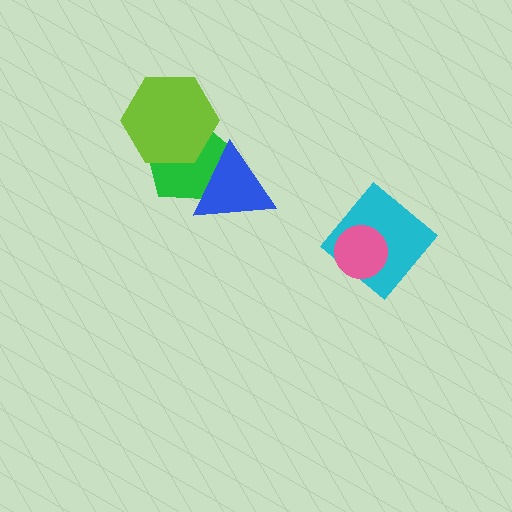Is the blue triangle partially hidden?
No, no other shape covers it.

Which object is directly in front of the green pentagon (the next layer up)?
The lime hexagon is directly in front of the green pentagon.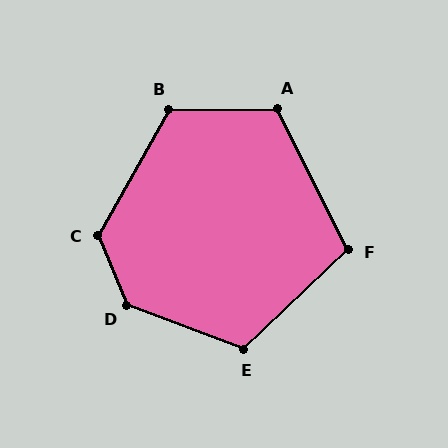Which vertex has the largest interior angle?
D, at approximately 133 degrees.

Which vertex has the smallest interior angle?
F, at approximately 107 degrees.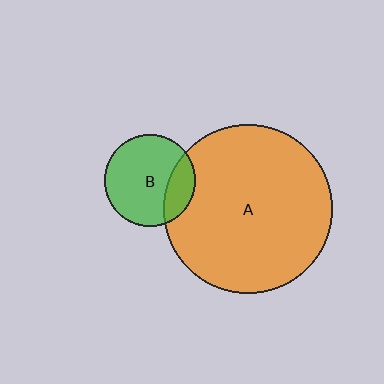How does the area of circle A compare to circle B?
Approximately 3.4 times.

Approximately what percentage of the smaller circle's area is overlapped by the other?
Approximately 20%.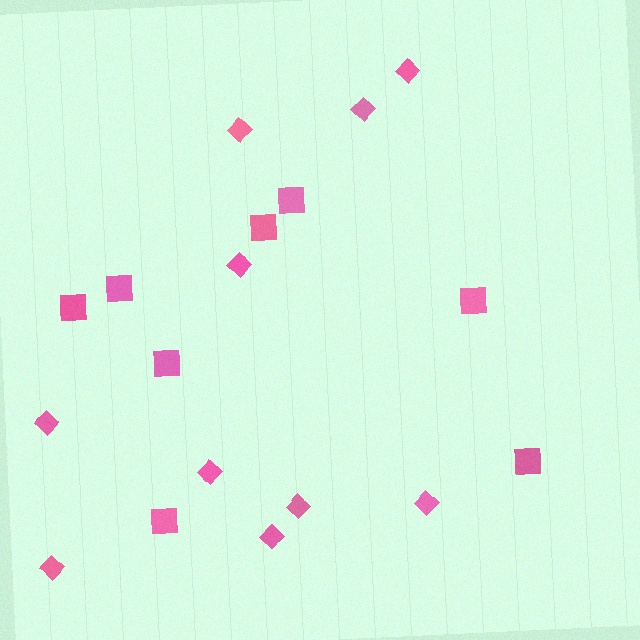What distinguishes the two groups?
There are 2 groups: one group of diamonds (10) and one group of squares (8).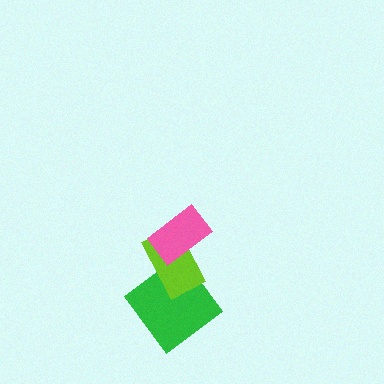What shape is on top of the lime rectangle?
The pink rectangle is on top of the lime rectangle.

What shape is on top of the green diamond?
The lime rectangle is on top of the green diamond.